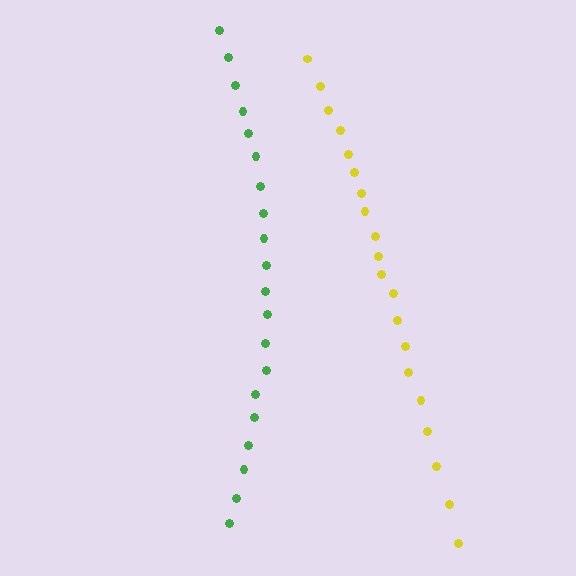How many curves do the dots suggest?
There are 2 distinct paths.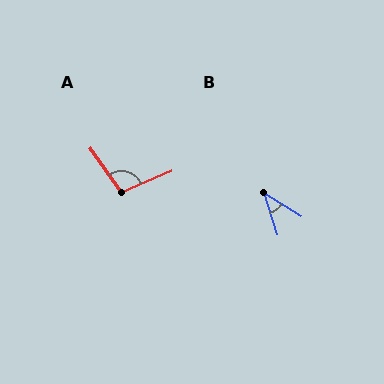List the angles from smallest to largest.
B (41°), A (101°).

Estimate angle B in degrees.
Approximately 41 degrees.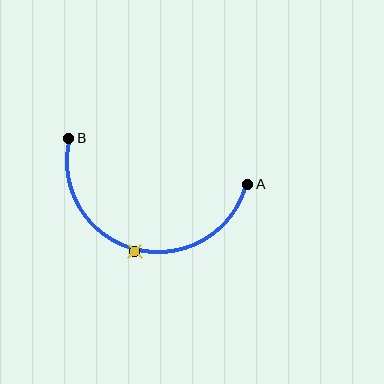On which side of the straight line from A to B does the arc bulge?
The arc bulges below the straight line connecting A and B.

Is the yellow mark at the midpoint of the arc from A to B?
Yes. The yellow mark lies on the arc at equal arc-length from both A and B — it is the arc midpoint.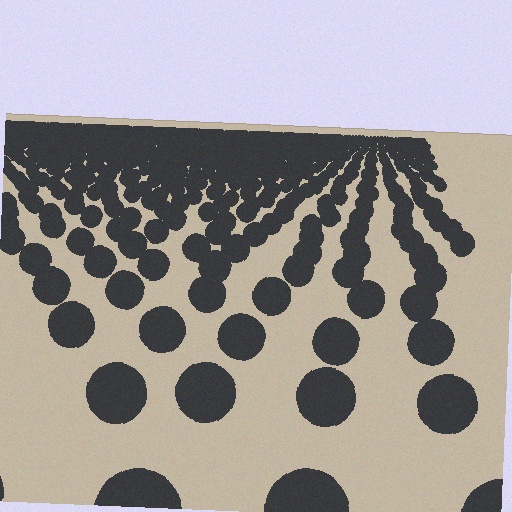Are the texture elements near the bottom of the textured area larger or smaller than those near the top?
Larger. Near the bottom, elements are closer to the viewer and appear at a bigger on-screen size.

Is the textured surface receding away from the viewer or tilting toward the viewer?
The surface is receding away from the viewer. Texture elements get smaller and denser toward the top.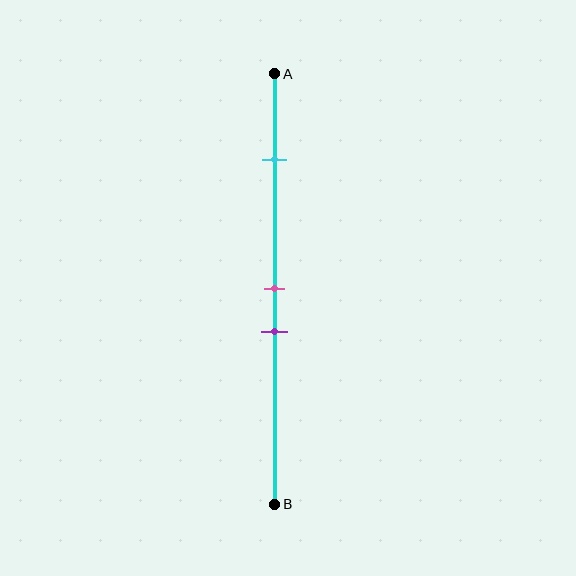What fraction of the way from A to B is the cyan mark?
The cyan mark is approximately 20% (0.2) of the way from A to B.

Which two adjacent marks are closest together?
The pink and purple marks are the closest adjacent pair.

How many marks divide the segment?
There are 3 marks dividing the segment.